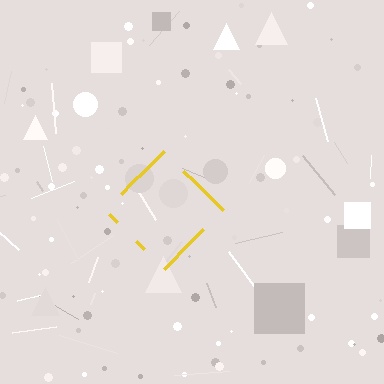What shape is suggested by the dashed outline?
The dashed outline suggests a diamond.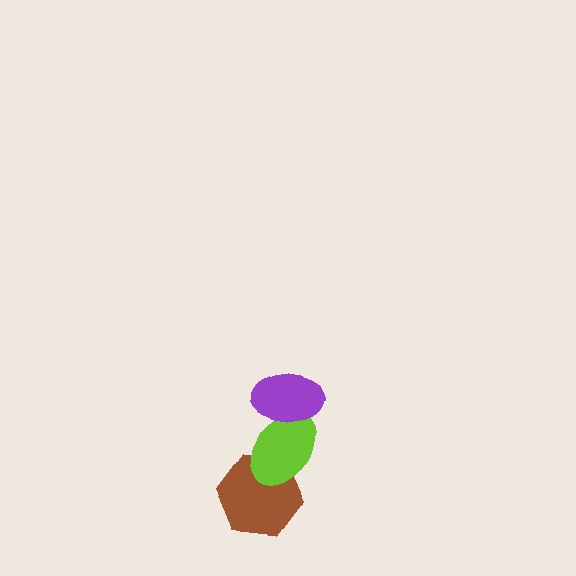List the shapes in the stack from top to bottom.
From top to bottom: the purple ellipse, the lime ellipse, the brown hexagon.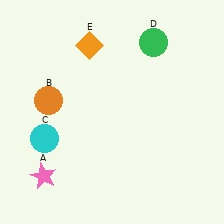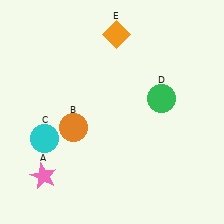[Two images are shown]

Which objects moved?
The objects that moved are: the orange circle (B), the green circle (D), the orange diamond (E).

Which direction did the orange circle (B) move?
The orange circle (B) moved down.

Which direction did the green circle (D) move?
The green circle (D) moved down.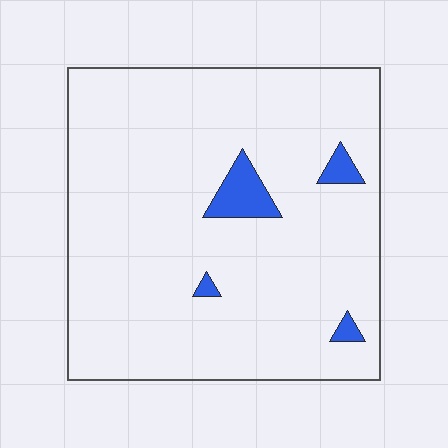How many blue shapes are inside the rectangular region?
4.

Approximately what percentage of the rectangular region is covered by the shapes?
Approximately 5%.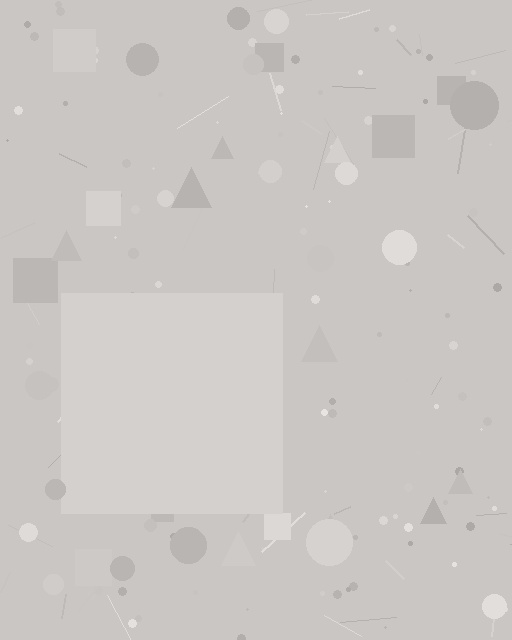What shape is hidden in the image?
A square is hidden in the image.